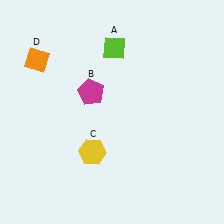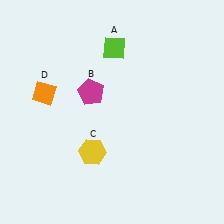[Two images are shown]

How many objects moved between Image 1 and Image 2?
1 object moved between the two images.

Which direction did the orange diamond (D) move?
The orange diamond (D) moved down.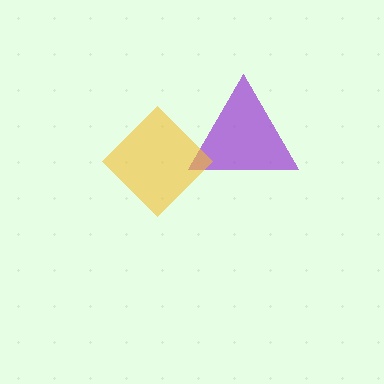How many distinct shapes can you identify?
There are 2 distinct shapes: a purple triangle, a yellow diamond.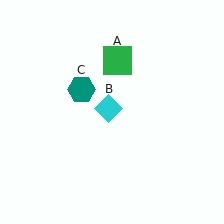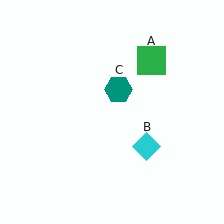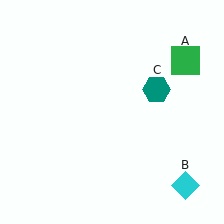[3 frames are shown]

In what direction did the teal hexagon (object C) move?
The teal hexagon (object C) moved right.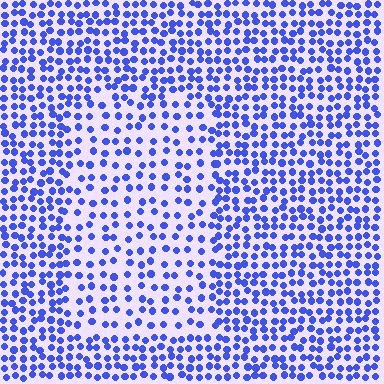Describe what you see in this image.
The image contains small blue elements arranged at two different densities. A rectangle-shaped region is visible where the elements are less densely packed than the surrounding area.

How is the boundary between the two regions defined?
The boundary is defined by a change in element density (approximately 1.7x ratio). All elements are the same color, size, and shape.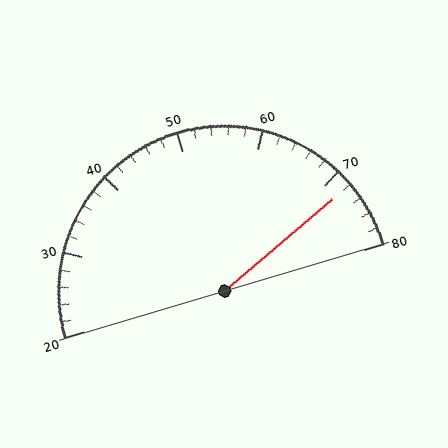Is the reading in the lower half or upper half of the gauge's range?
The reading is in the upper half of the range (20 to 80).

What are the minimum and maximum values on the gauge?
The gauge ranges from 20 to 80.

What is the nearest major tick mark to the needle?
The nearest major tick mark is 70.